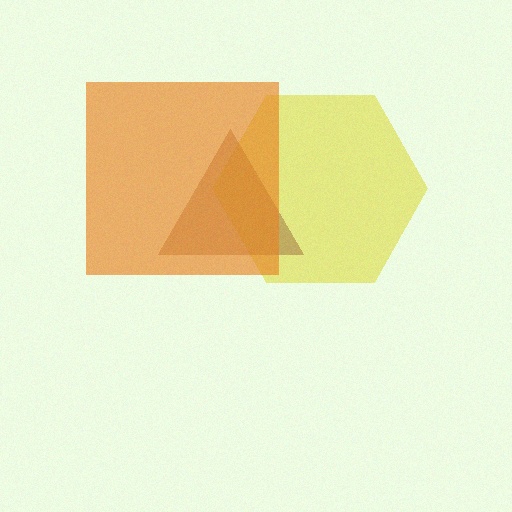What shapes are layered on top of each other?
The layered shapes are: a yellow hexagon, a brown triangle, an orange square.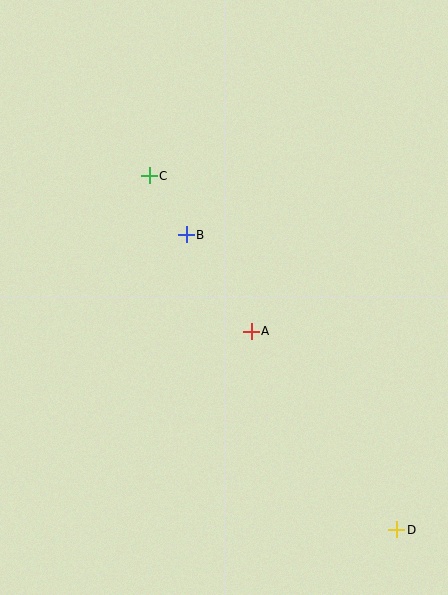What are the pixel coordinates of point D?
Point D is at (397, 530).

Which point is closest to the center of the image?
Point A at (251, 331) is closest to the center.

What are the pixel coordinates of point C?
Point C is at (149, 176).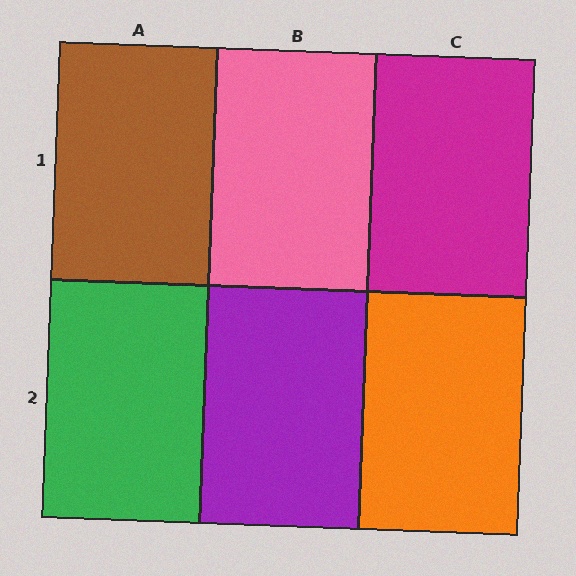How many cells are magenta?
1 cell is magenta.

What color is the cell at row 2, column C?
Orange.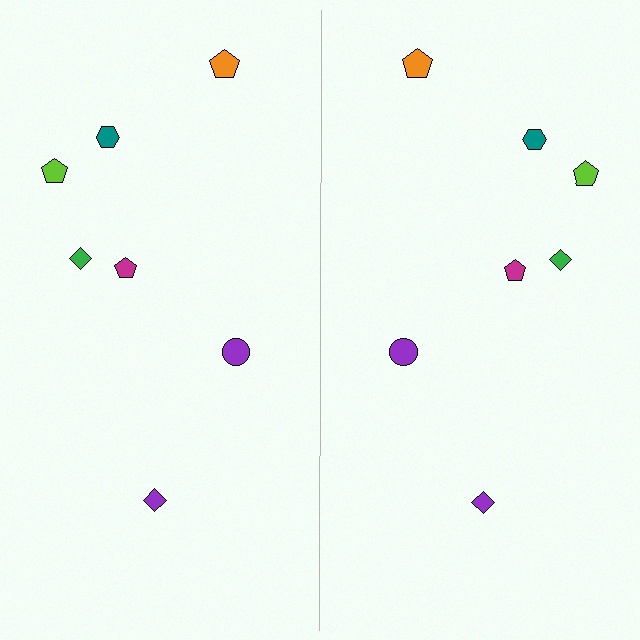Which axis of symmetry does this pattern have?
The pattern has a vertical axis of symmetry running through the center of the image.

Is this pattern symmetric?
Yes, this pattern has bilateral (reflection) symmetry.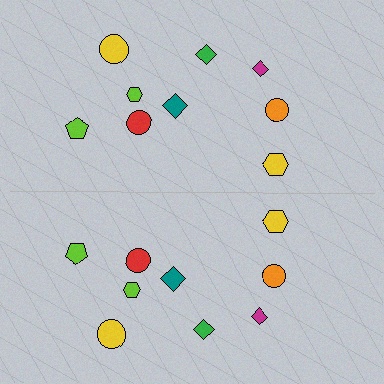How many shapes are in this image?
There are 18 shapes in this image.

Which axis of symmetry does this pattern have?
The pattern has a horizontal axis of symmetry running through the center of the image.